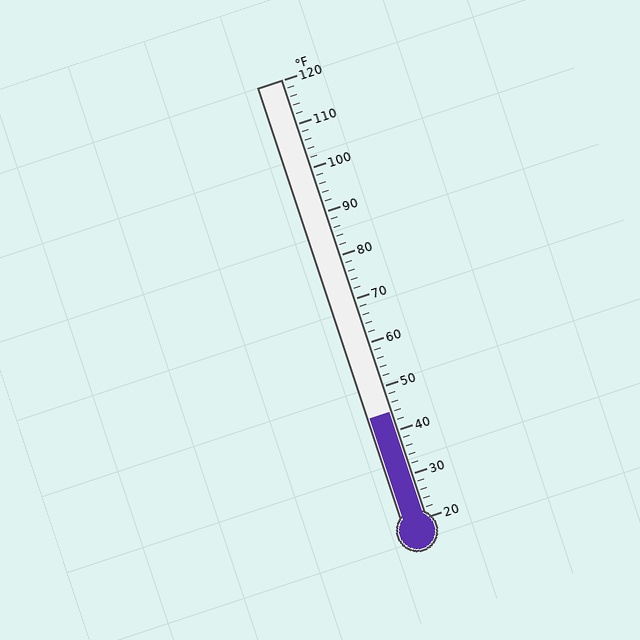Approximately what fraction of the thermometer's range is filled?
The thermometer is filled to approximately 25% of its range.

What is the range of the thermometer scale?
The thermometer scale ranges from 20°F to 120°F.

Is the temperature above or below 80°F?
The temperature is below 80°F.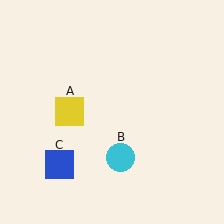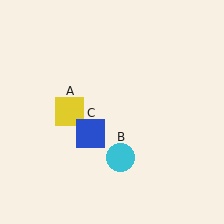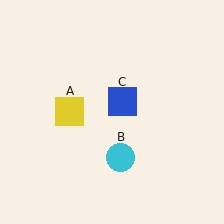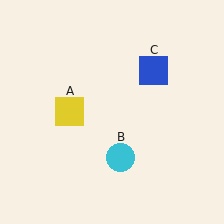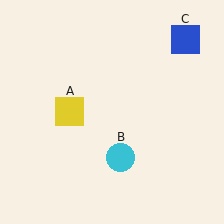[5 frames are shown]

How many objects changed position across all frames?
1 object changed position: blue square (object C).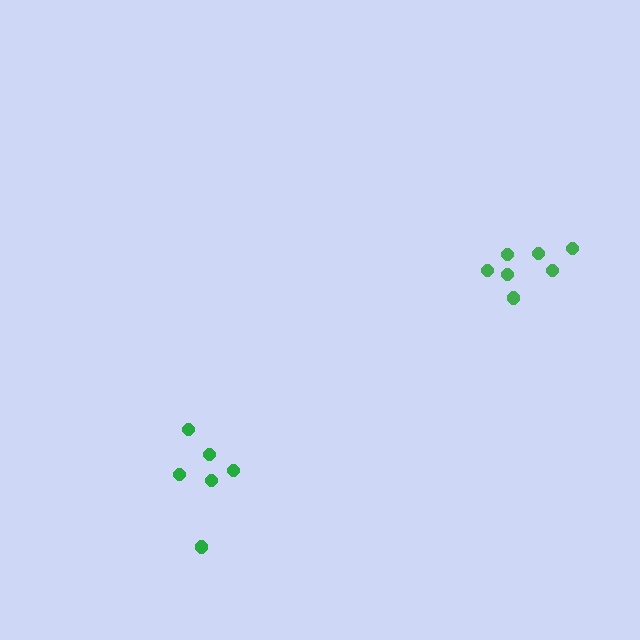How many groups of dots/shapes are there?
There are 2 groups.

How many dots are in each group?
Group 1: 7 dots, Group 2: 6 dots (13 total).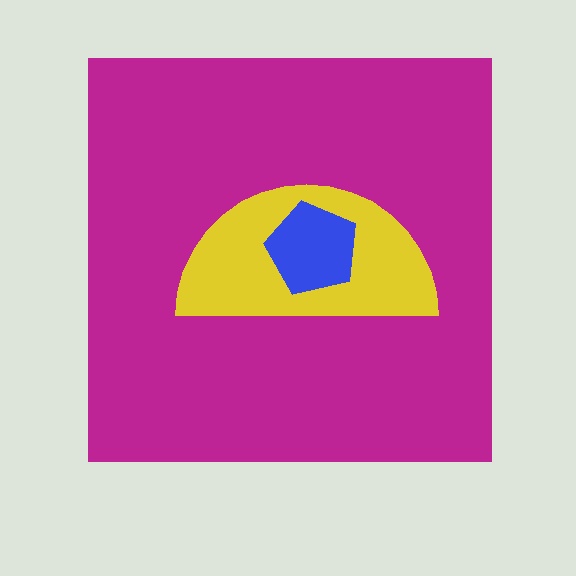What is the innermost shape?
The blue pentagon.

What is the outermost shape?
The magenta square.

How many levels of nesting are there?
3.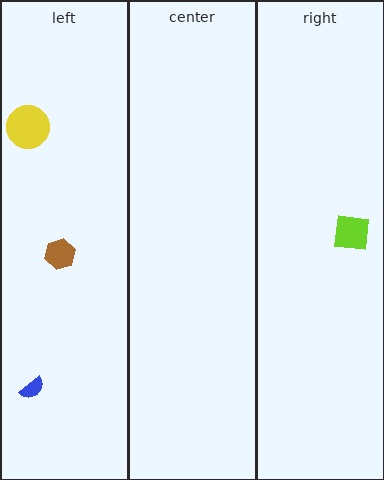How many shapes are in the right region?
1.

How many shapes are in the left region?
3.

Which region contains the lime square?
The right region.